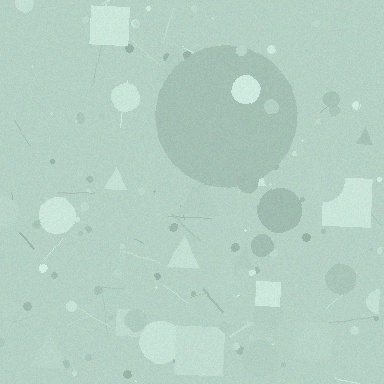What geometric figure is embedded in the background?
A circle is embedded in the background.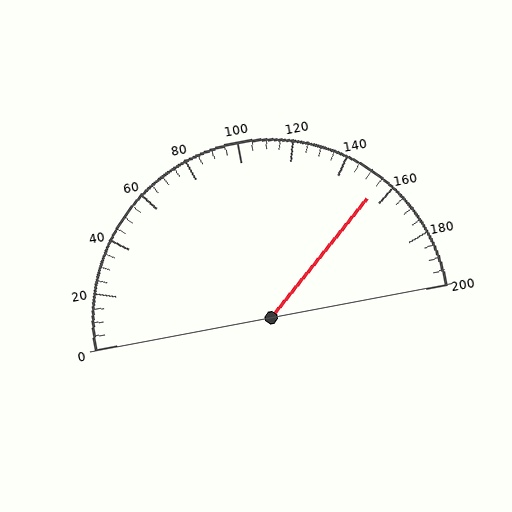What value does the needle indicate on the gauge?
The needle indicates approximately 155.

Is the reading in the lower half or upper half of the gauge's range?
The reading is in the upper half of the range (0 to 200).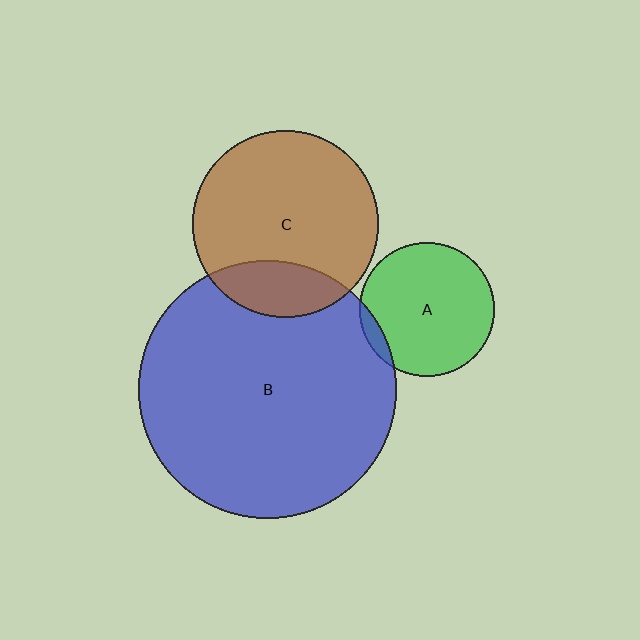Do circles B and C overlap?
Yes.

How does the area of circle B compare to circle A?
Approximately 3.7 times.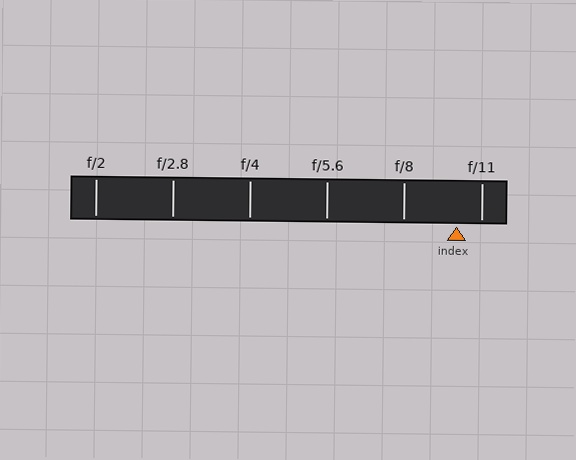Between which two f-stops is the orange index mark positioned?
The index mark is between f/8 and f/11.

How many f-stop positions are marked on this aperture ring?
There are 6 f-stop positions marked.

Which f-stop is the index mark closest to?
The index mark is closest to f/11.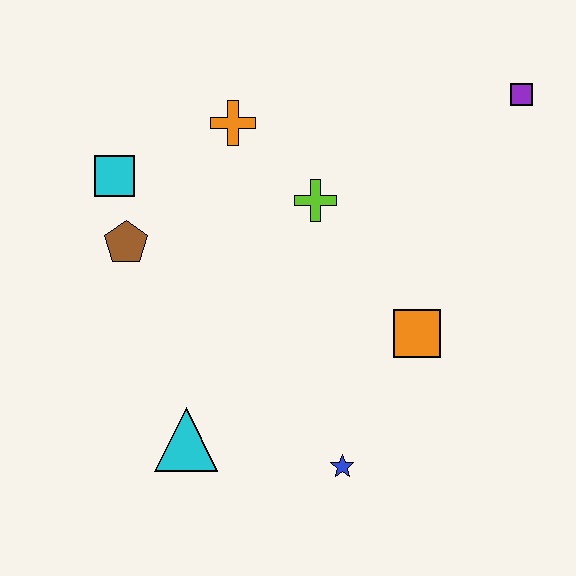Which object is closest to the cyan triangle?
The blue star is closest to the cyan triangle.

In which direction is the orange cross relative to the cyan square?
The orange cross is to the right of the cyan square.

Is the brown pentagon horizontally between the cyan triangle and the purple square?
No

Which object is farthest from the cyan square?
The purple square is farthest from the cyan square.